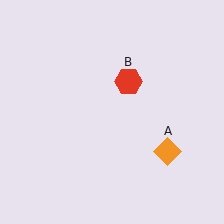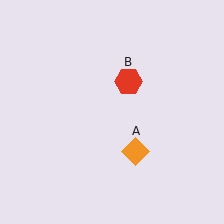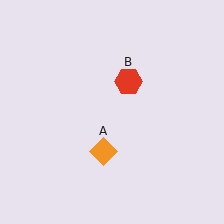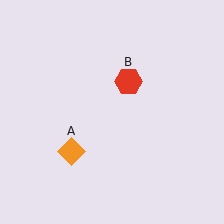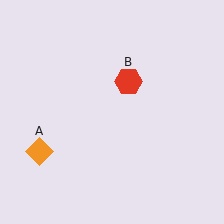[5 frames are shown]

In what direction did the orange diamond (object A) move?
The orange diamond (object A) moved left.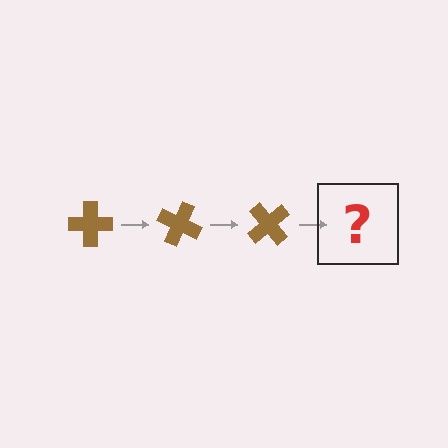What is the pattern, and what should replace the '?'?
The pattern is that the cross rotates 25 degrees each step. The '?' should be a brown cross rotated 75 degrees.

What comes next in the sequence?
The next element should be a brown cross rotated 75 degrees.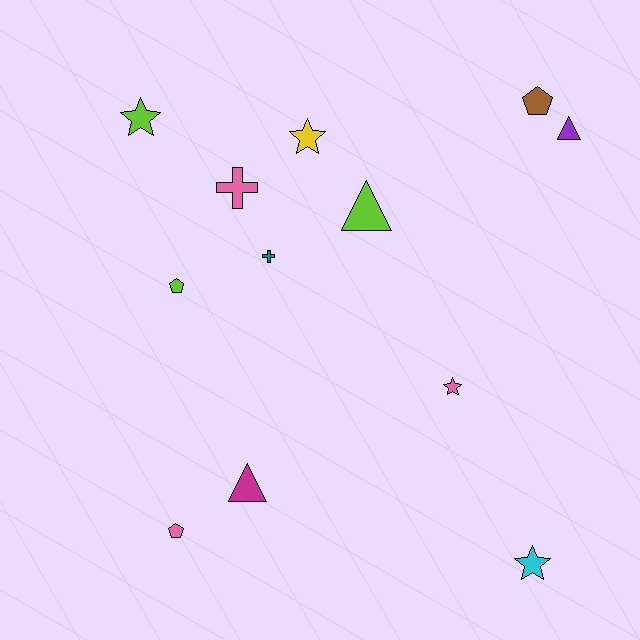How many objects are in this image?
There are 12 objects.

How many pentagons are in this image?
There are 3 pentagons.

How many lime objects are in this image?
There are 3 lime objects.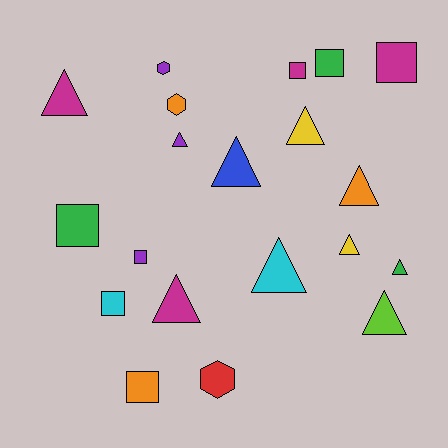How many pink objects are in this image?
There are no pink objects.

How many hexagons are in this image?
There are 3 hexagons.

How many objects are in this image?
There are 20 objects.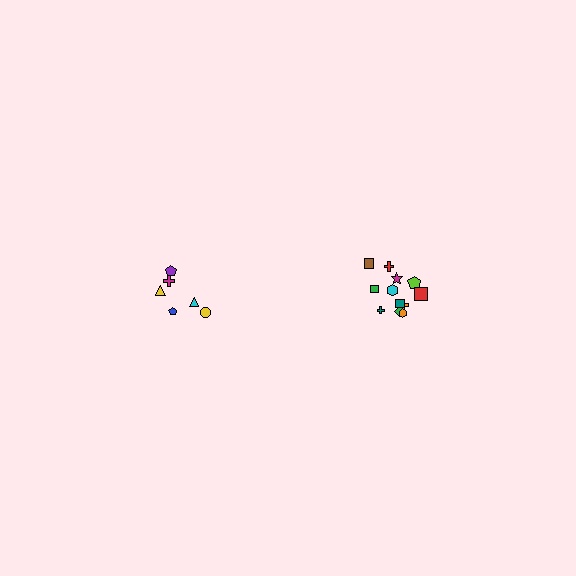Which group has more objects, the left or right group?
The right group.